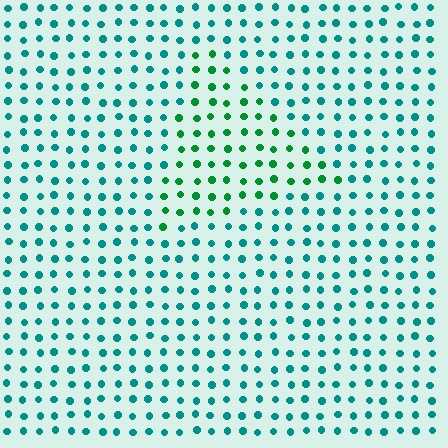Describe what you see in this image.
The image is filled with small teal elements in a uniform arrangement. A triangle-shaped region is visible where the elements are tinted to a slightly different hue, forming a subtle color boundary.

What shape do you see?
I see a triangle.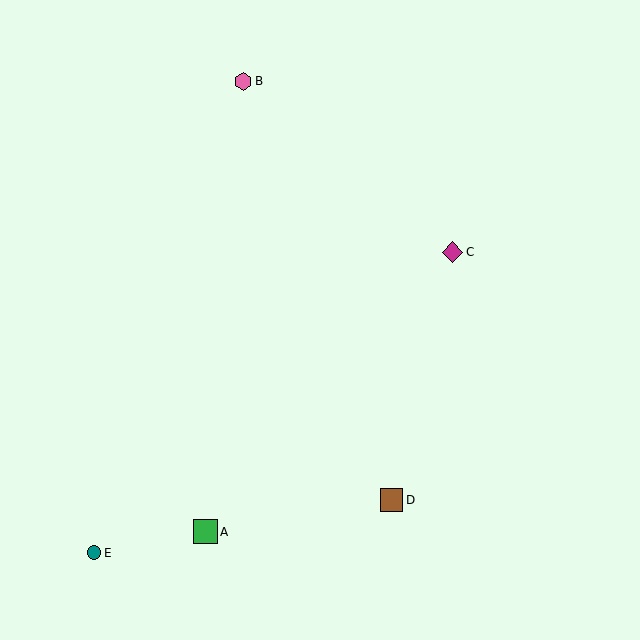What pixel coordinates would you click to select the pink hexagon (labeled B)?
Click at (243, 81) to select the pink hexagon B.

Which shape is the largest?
The green square (labeled A) is the largest.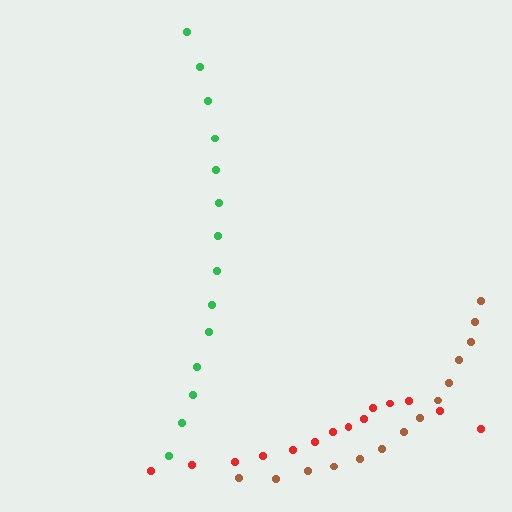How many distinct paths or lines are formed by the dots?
There are 3 distinct paths.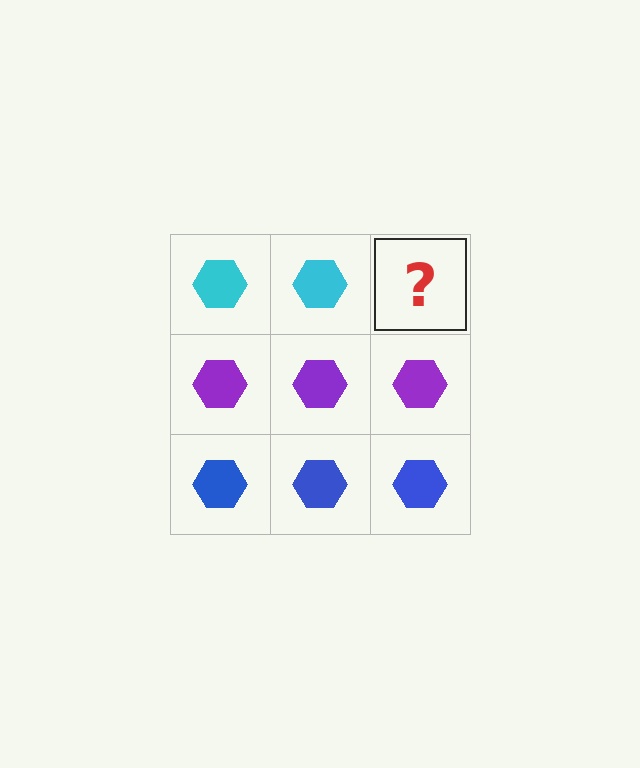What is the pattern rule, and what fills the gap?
The rule is that each row has a consistent color. The gap should be filled with a cyan hexagon.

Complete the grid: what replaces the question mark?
The question mark should be replaced with a cyan hexagon.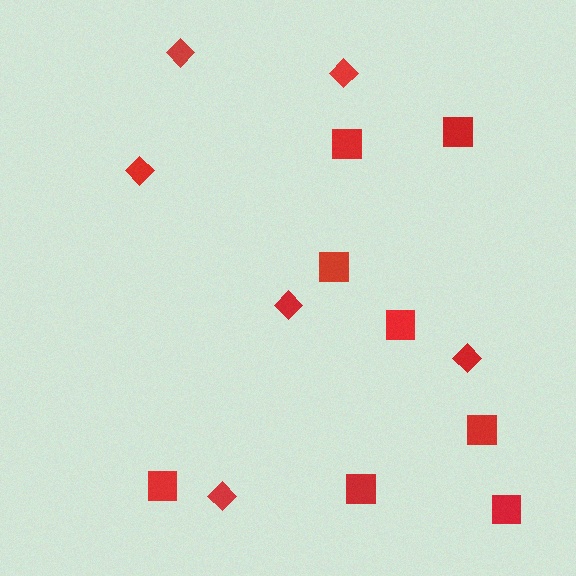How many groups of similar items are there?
There are 2 groups: one group of diamonds (6) and one group of squares (8).